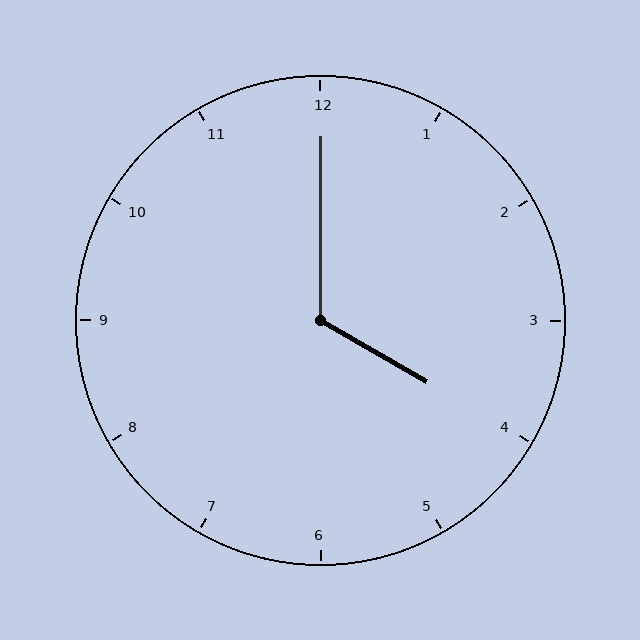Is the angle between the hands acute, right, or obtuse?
It is obtuse.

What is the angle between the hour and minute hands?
Approximately 120 degrees.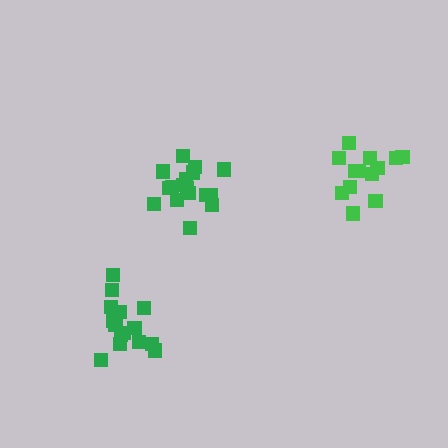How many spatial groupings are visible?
There are 3 spatial groupings.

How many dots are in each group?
Group 1: 17 dots, Group 2: 17 dots, Group 3: 13 dots (47 total).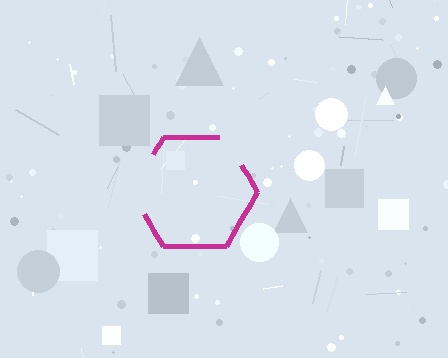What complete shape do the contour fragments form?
The contour fragments form a hexagon.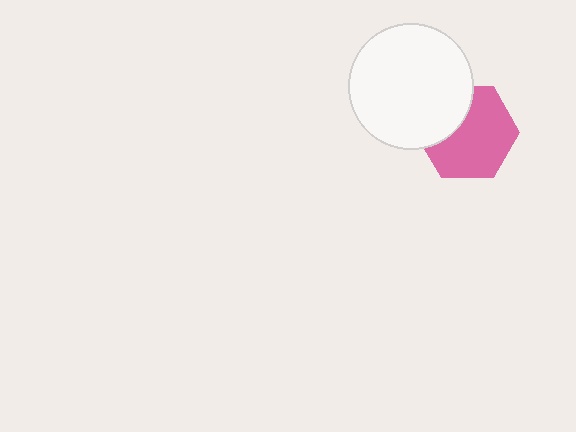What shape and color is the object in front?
The object in front is a white circle.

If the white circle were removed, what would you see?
You would see the complete pink hexagon.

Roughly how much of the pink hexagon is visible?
Most of it is visible (roughly 69%).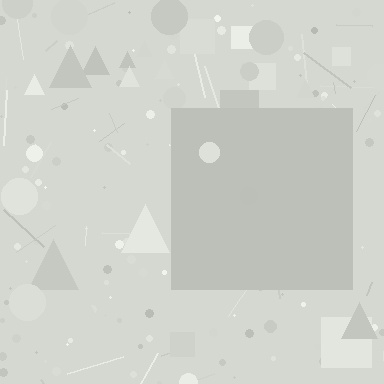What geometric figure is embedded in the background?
A square is embedded in the background.